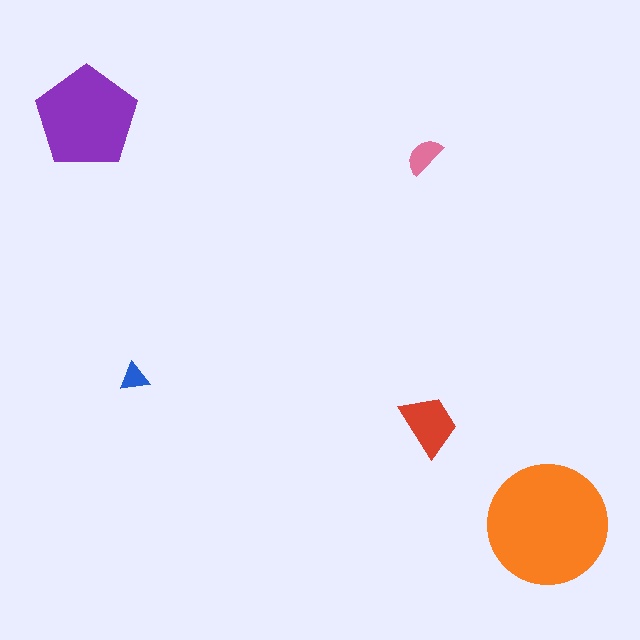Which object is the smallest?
The blue triangle.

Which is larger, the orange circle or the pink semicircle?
The orange circle.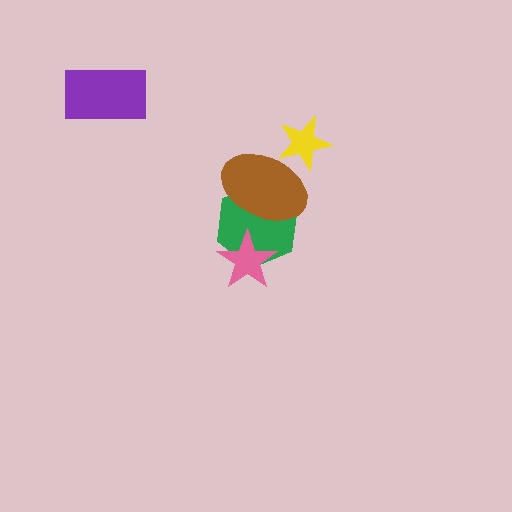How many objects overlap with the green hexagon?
2 objects overlap with the green hexagon.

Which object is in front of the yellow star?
The brown ellipse is in front of the yellow star.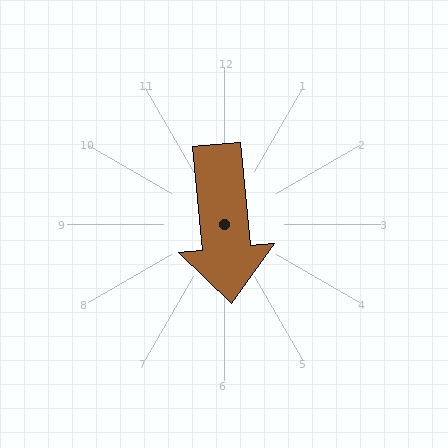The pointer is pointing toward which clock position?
Roughly 6 o'clock.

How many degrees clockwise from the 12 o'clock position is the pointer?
Approximately 175 degrees.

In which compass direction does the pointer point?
South.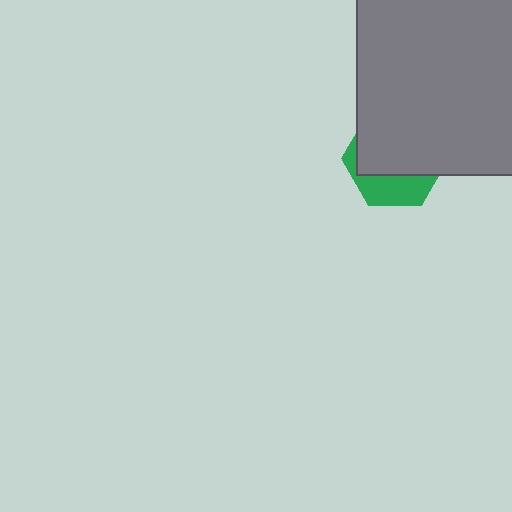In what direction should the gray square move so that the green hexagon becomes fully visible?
The gray square should move up. That is the shortest direction to clear the overlap and leave the green hexagon fully visible.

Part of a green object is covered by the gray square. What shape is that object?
It is a hexagon.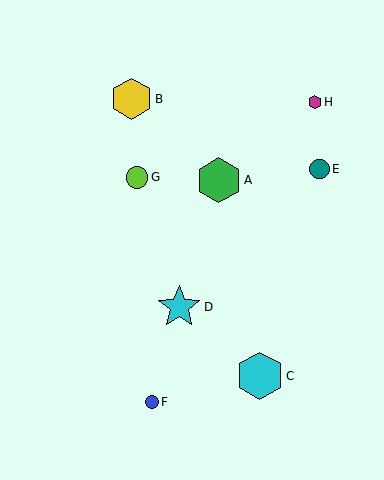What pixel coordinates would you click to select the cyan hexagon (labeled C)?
Click at (260, 376) to select the cyan hexagon C.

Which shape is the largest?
The cyan hexagon (labeled C) is the largest.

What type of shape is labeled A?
Shape A is a green hexagon.